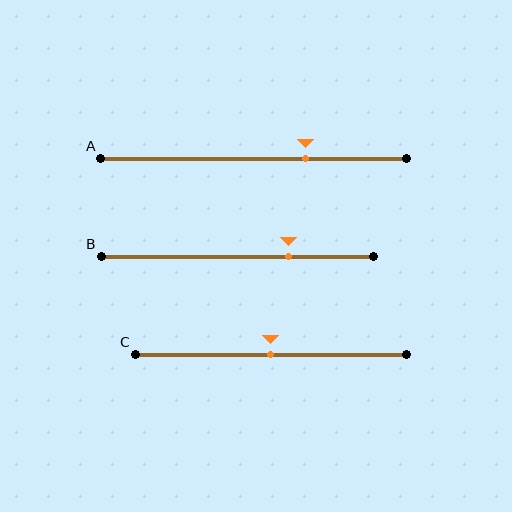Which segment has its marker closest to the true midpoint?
Segment C has its marker closest to the true midpoint.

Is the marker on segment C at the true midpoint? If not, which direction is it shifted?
Yes, the marker on segment C is at the true midpoint.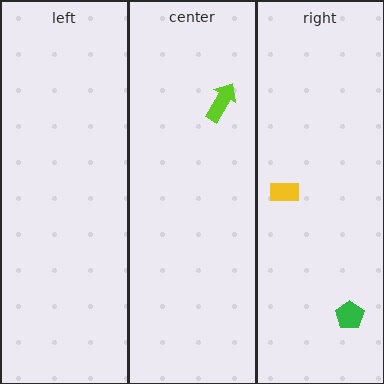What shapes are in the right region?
The yellow rectangle, the green pentagon.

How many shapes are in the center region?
1.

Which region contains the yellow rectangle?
The right region.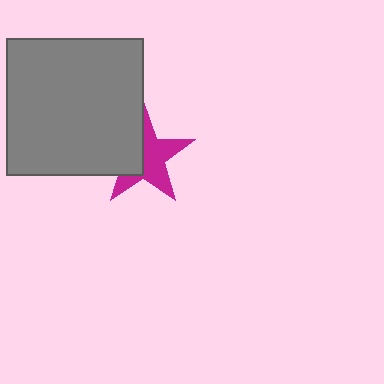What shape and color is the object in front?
The object in front is a gray square.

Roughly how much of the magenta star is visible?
About half of it is visible (roughly 60%).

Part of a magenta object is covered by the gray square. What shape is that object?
It is a star.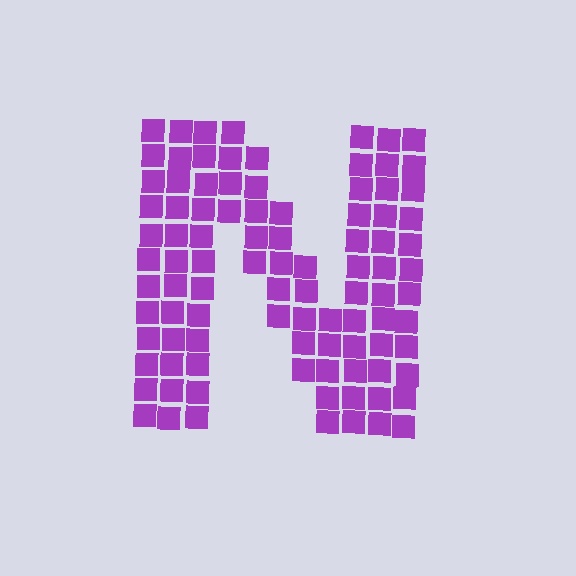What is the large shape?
The large shape is the letter N.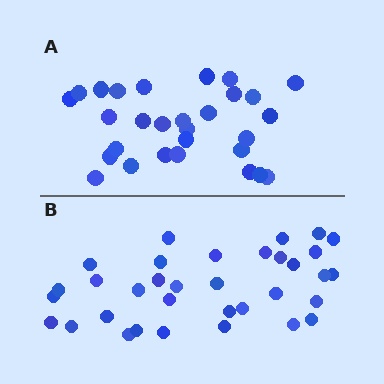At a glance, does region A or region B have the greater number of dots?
Region B (the bottom region) has more dots.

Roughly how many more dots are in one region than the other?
Region B has about 5 more dots than region A.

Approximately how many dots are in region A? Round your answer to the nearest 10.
About 30 dots. (The exact count is 29, which rounds to 30.)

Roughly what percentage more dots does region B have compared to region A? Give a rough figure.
About 15% more.